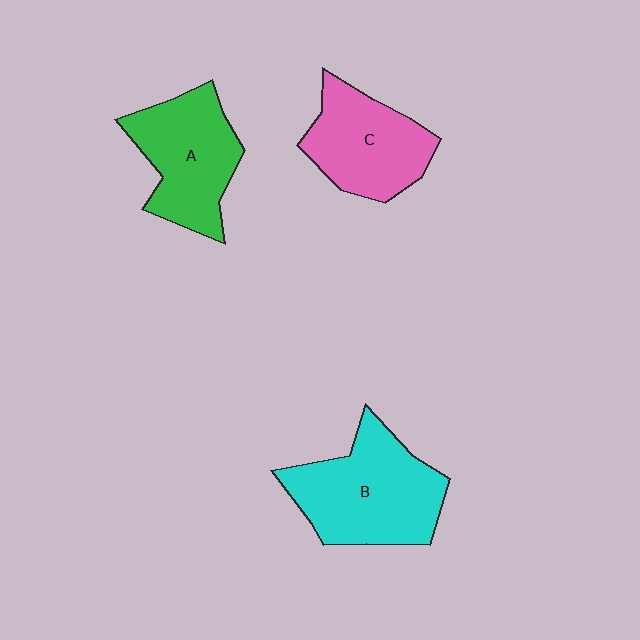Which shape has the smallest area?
Shape C (pink).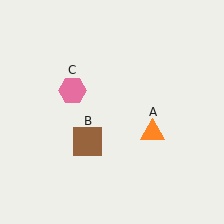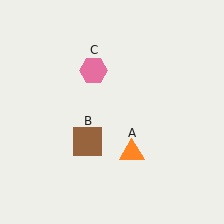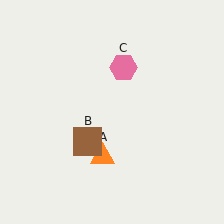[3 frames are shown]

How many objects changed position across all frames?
2 objects changed position: orange triangle (object A), pink hexagon (object C).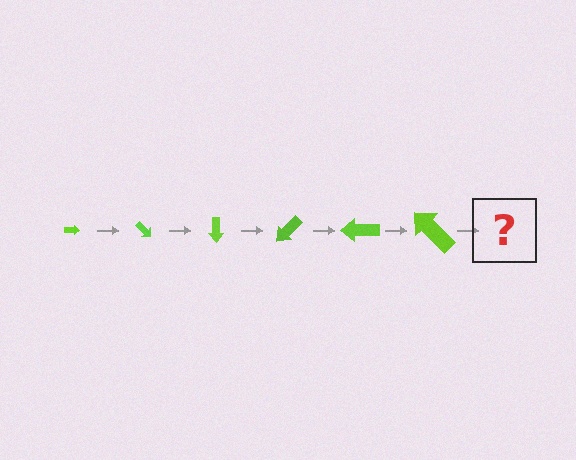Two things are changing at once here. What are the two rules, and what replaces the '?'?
The two rules are that the arrow grows larger each step and it rotates 45 degrees each step. The '?' should be an arrow, larger than the previous one and rotated 270 degrees from the start.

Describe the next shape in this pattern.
It should be an arrow, larger than the previous one and rotated 270 degrees from the start.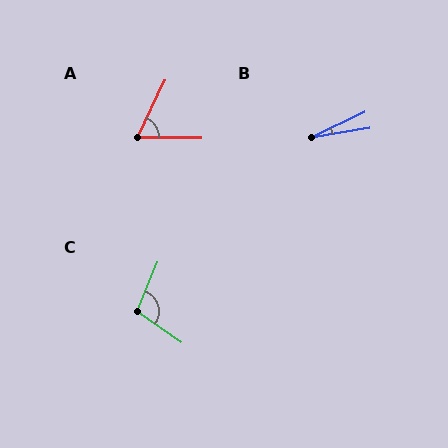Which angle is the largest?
C, at approximately 103 degrees.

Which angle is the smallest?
B, at approximately 16 degrees.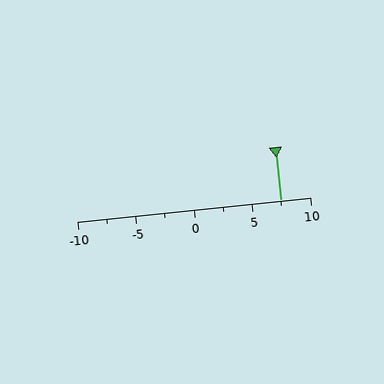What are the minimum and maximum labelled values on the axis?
The axis runs from -10 to 10.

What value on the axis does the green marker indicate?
The marker indicates approximately 7.5.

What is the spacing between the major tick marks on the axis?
The major ticks are spaced 5 apart.